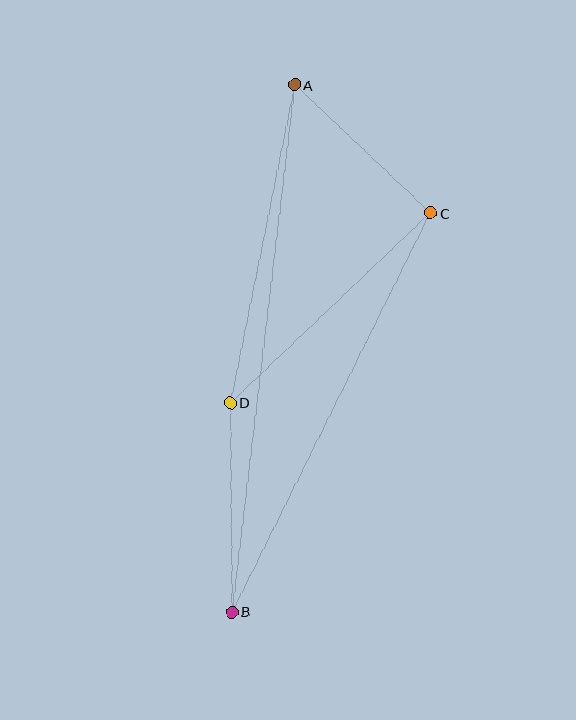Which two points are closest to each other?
Points A and C are closest to each other.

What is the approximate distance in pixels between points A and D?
The distance between A and D is approximately 324 pixels.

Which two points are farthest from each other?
Points A and B are farthest from each other.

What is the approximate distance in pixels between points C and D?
The distance between C and D is approximately 276 pixels.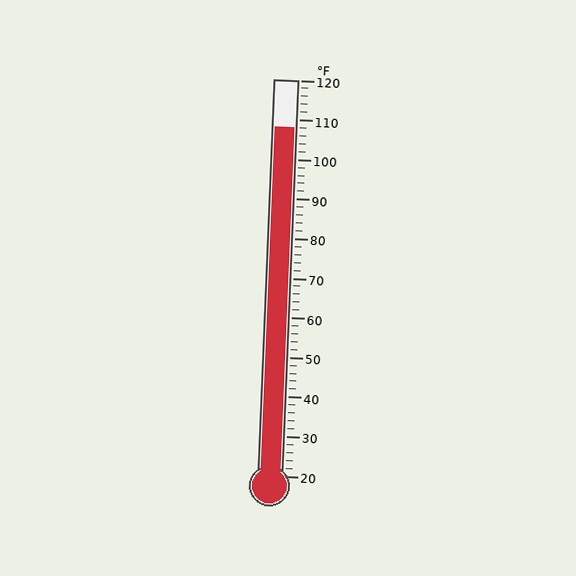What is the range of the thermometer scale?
The thermometer scale ranges from 20°F to 120°F.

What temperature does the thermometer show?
The thermometer shows approximately 108°F.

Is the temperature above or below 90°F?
The temperature is above 90°F.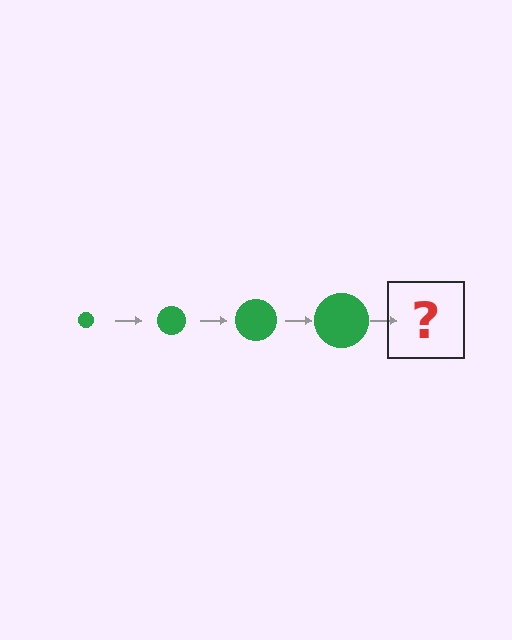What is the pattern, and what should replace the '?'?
The pattern is that the circle gets progressively larger each step. The '?' should be a green circle, larger than the previous one.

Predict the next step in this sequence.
The next step is a green circle, larger than the previous one.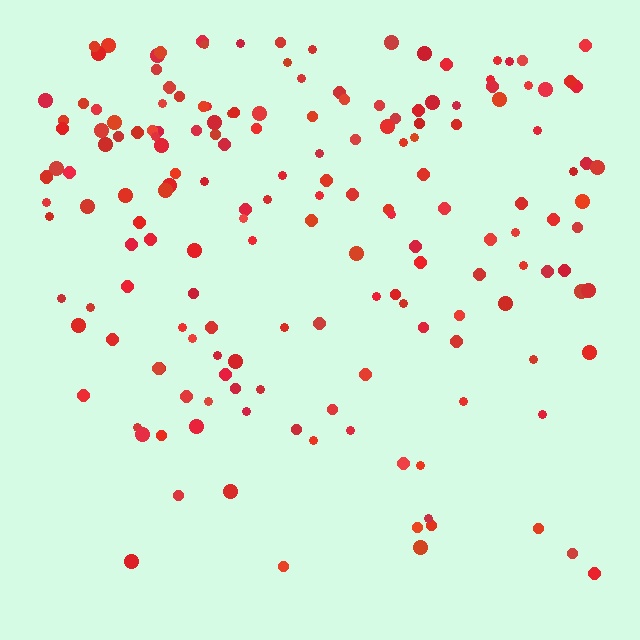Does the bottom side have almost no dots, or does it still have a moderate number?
Still a moderate number, just noticeably fewer than the top.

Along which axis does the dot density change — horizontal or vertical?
Vertical.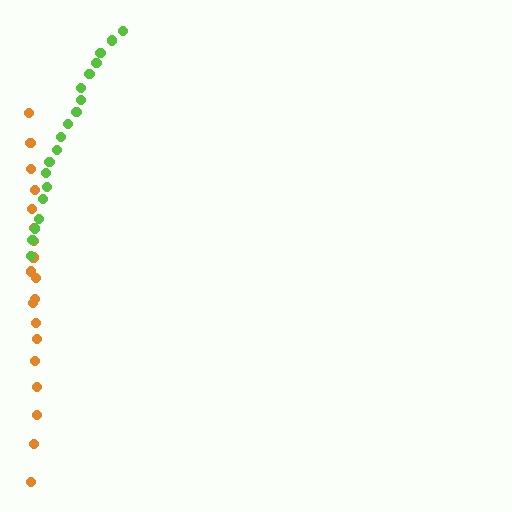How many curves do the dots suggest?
There are 2 distinct paths.